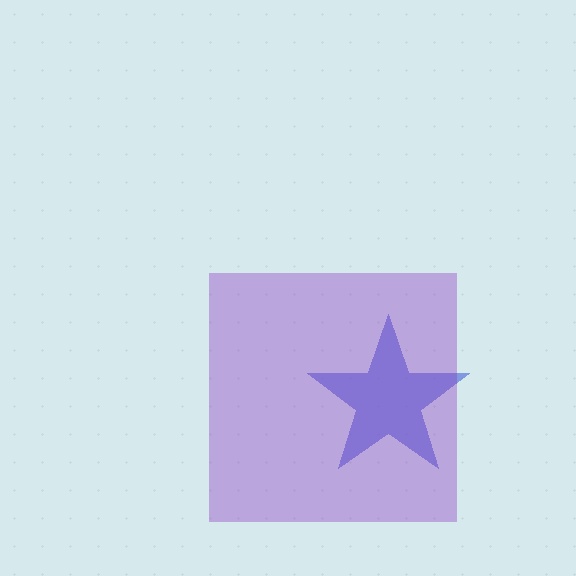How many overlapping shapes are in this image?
There are 2 overlapping shapes in the image.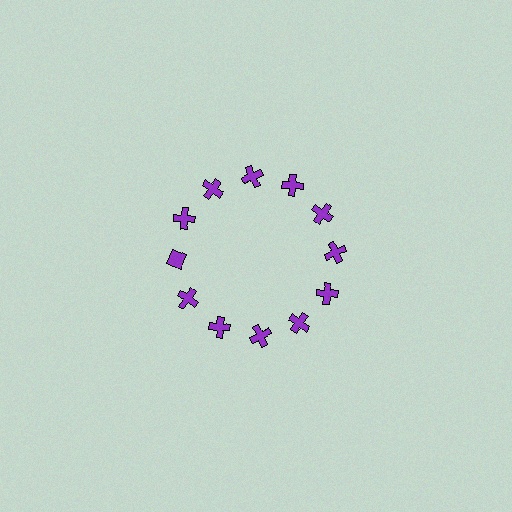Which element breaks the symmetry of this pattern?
The purple diamond at roughly the 9 o'clock position breaks the symmetry. All other shapes are purple crosses.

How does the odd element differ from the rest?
It has a different shape: diamond instead of cross.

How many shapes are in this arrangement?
There are 12 shapes arranged in a ring pattern.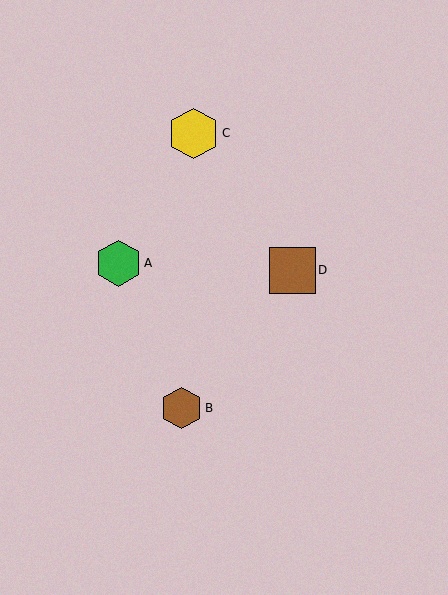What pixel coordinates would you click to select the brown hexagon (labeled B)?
Click at (182, 408) to select the brown hexagon B.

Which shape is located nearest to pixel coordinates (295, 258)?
The brown square (labeled D) at (292, 270) is nearest to that location.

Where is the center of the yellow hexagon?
The center of the yellow hexagon is at (194, 133).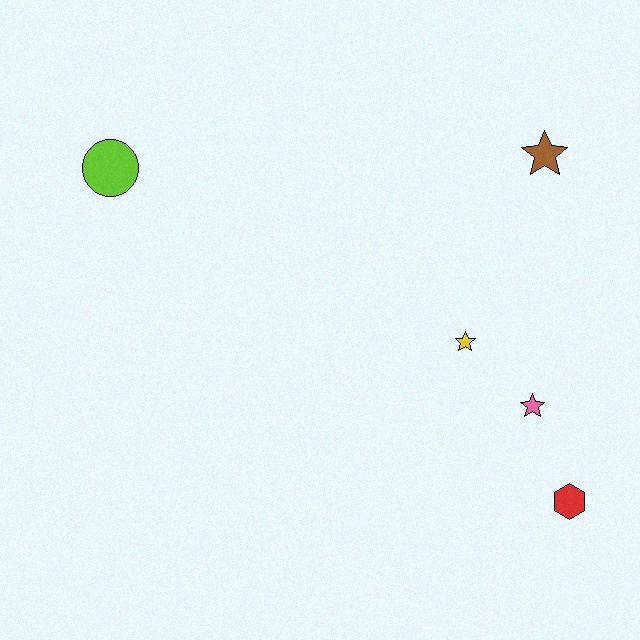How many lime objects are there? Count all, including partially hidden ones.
There is 1 lime object.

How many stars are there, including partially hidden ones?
There are 3 stars.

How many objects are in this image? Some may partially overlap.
There are 5 objects.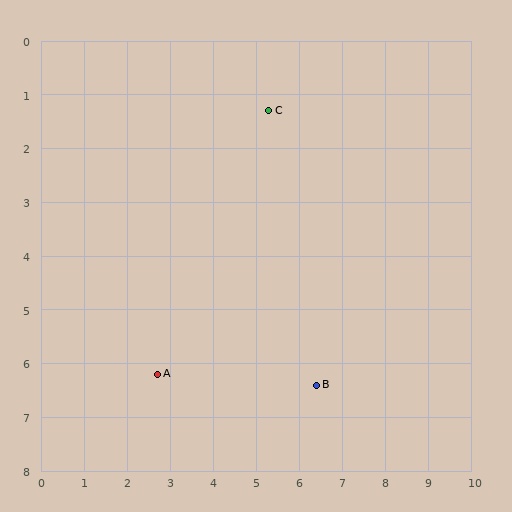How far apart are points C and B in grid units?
Points C and B are about 5.2 grid units apart.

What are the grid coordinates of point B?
Point B is at approximately (6.4, 6.4).